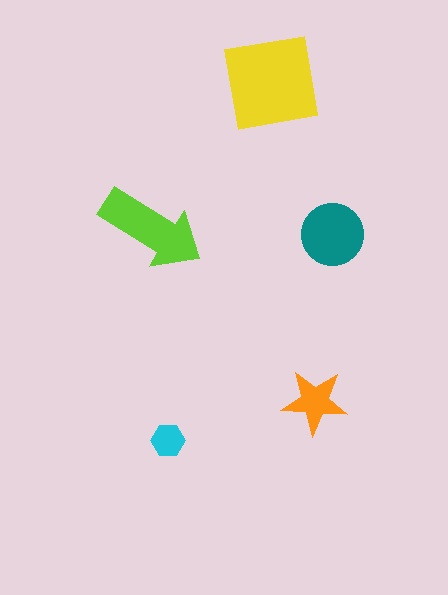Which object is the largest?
The yellow square.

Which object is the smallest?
The cyan hexagon.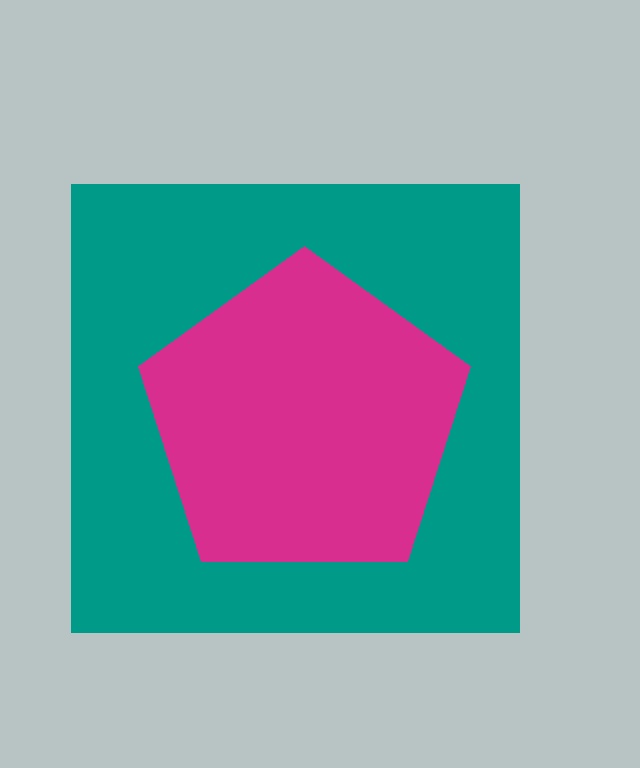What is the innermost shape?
The magenta pentagon.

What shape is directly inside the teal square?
The magenta pentagon.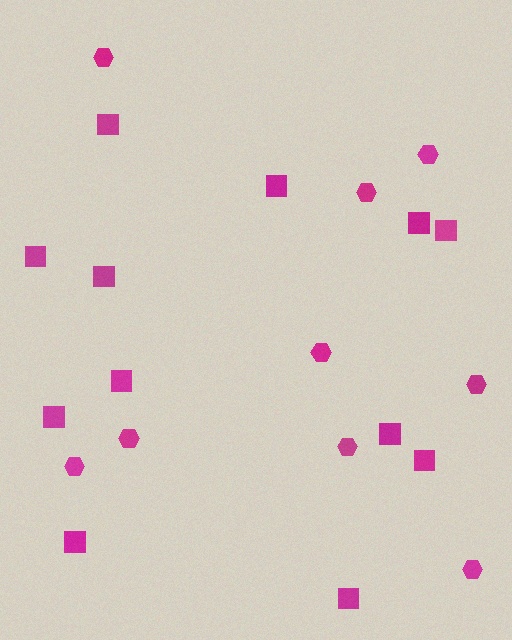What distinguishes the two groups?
There are 2 groups: one group of hexagons (9) and one group of squares (12).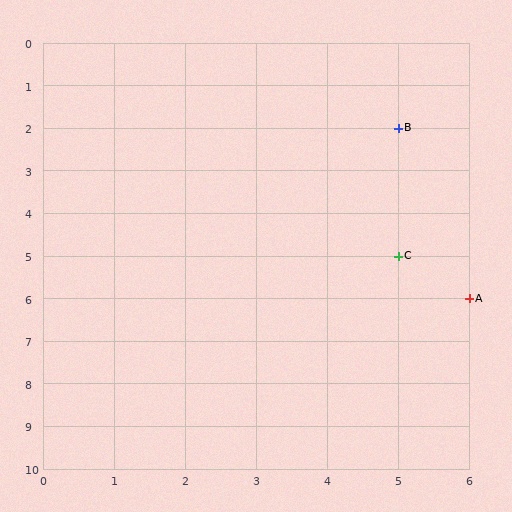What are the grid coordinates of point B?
Point B is at grid coordinates (5, 2).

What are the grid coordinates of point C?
Point C is at grid coordinates (5, 5).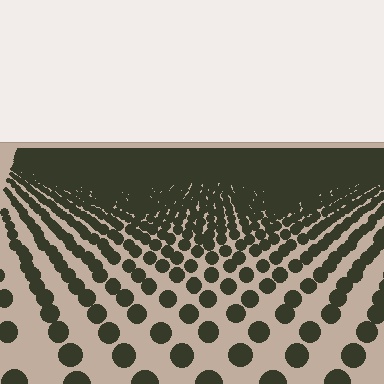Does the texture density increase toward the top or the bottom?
Density increases toward the top.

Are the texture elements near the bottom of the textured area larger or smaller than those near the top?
Larger. Near the bottom, elements are closer to the viewer and appear at a bigger on-screen size.